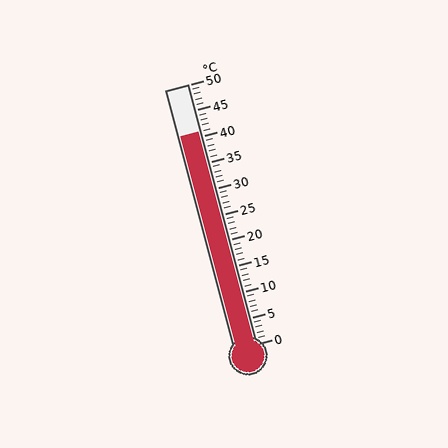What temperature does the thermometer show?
The thermometer shows approximately 41°C.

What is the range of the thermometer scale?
The thermometer scale ranges from 0°C to 50°C.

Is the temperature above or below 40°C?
The temperature is above 40°C.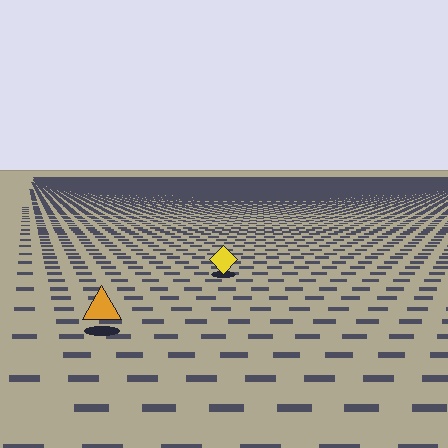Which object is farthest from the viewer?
The yellow diamond is farthest from the viewer. It appears smaller and the ground texture around it is denser.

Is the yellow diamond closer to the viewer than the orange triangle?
No. The orange triangle is closer — you can tell from the texture gradient: the ground texture is coarser near it.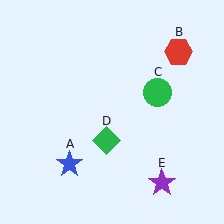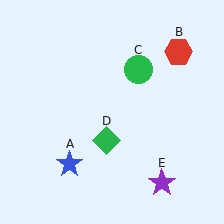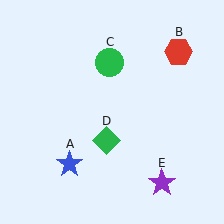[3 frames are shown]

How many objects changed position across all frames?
1 object changed position: green circle (object C).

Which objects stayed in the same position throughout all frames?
Blue star (object A) and red hexagon (object B) and green diamond (object D) and purple star (object E) remained stationary.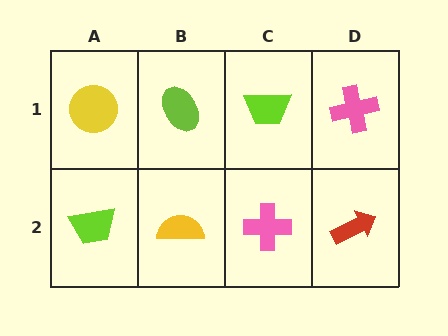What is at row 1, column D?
A pink cross.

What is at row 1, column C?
A lime trapezoid.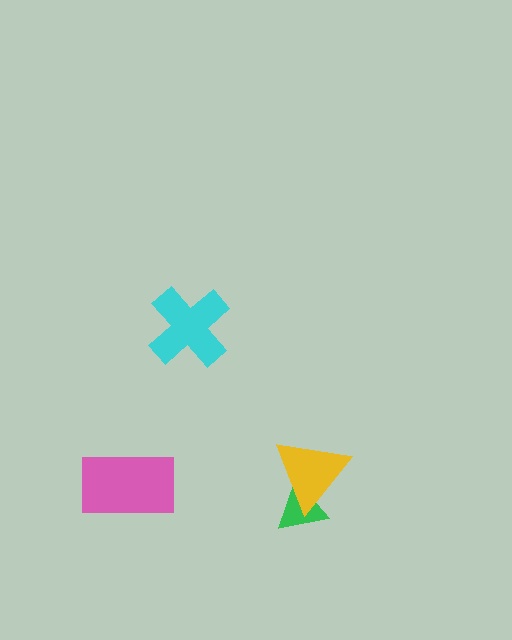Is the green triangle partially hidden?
Yes, it is partially covered by another shape.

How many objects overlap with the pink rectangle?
0 objects overlap with the pink rectangle.